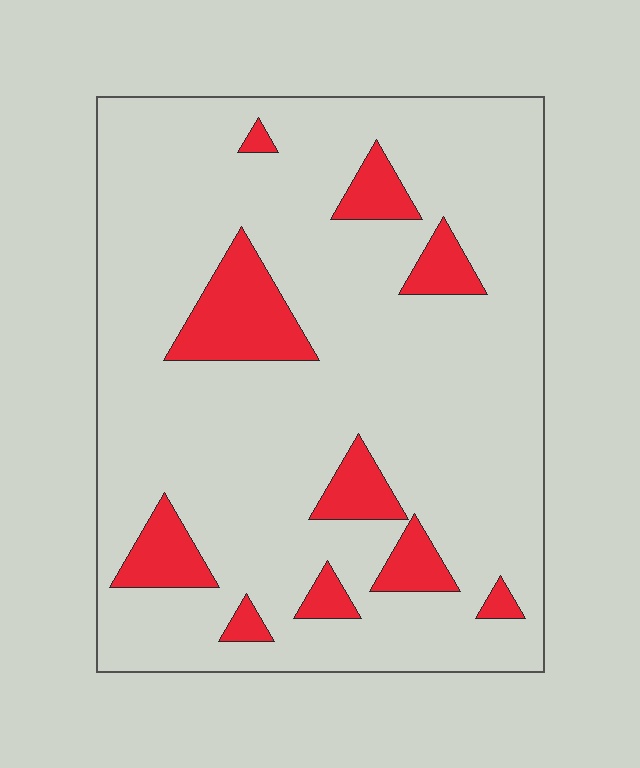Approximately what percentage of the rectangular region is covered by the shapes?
Approximately 15%.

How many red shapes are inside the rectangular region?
10.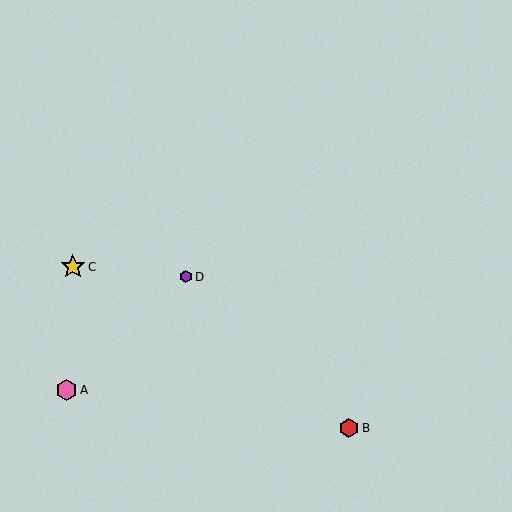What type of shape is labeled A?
Shape A is a pink hexagon.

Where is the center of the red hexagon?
The center of the red hexagon is at (349, 428).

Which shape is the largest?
The yellow star (labeled C) is the largest.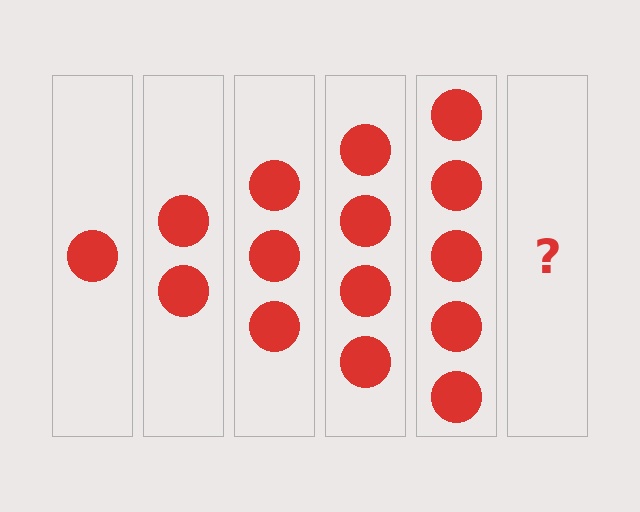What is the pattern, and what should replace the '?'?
The pattern is that each step adds one more circle. The '?' should be 6 circles.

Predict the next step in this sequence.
The next step is 6 circles.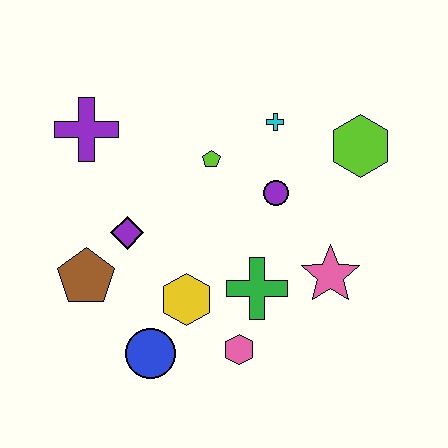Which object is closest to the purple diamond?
The brown pentagon is closest to the purple diamond.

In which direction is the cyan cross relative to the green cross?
The cyan cross is above the green cross.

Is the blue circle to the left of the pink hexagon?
Yes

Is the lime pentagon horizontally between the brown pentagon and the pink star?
Yes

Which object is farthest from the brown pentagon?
The lime hexagon is farthest from the brown pentagon.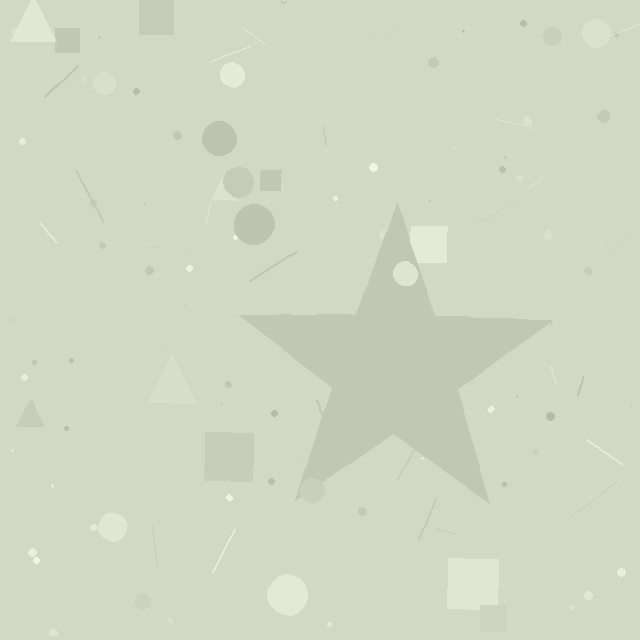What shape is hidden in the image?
A star is hidden in the image.